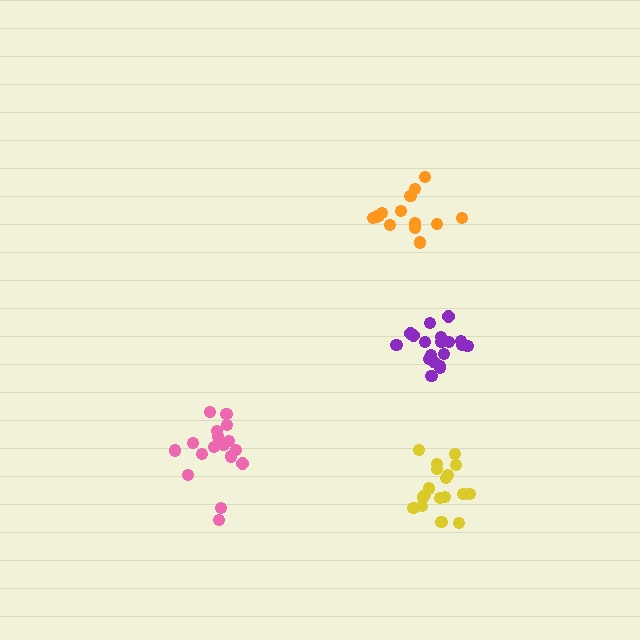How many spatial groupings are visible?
There are 4 spatial groupings.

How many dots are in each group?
Group 1: 14 dots, Group 2: 19 dots, Group 3: 17 dots, Group 4: 18 dots (68 total).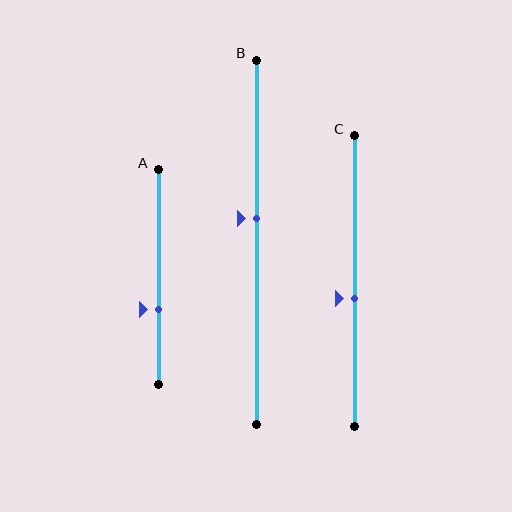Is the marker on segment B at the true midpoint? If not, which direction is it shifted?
No, the marker on segment B is shifted upward by about 7% of the segment length.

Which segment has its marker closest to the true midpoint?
Segment C has its marker closest to the true midpoint.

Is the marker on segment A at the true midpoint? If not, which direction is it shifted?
No, the marker on segment A is shifted downward by about 15% of the segment length.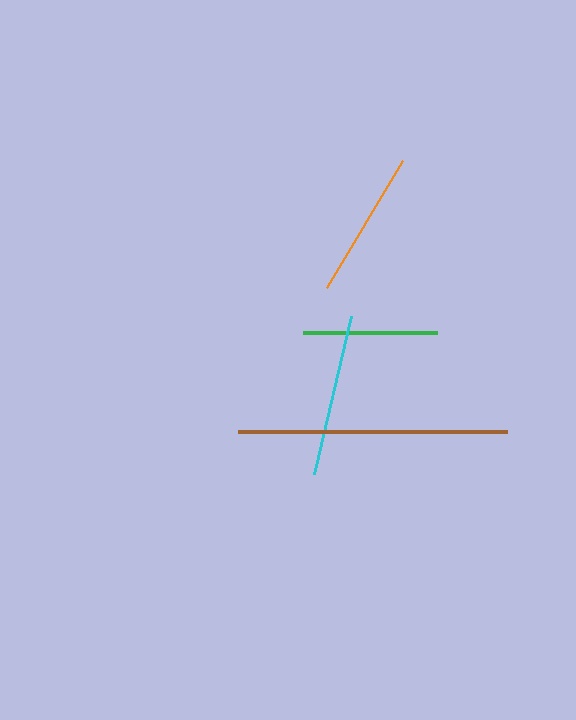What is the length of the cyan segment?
The cyan segment is approximately 162 pixels long.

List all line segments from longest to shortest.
From longest to shortest: brown, cyan, orange, green.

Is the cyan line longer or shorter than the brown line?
The brown line is longer than the cyan line.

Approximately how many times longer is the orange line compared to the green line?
The orange line is approximately 1.1 times the length of the green line.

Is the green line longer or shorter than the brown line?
The brown line is longer than the green line.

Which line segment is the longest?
The brown line is the longest at approximately 269 pixels.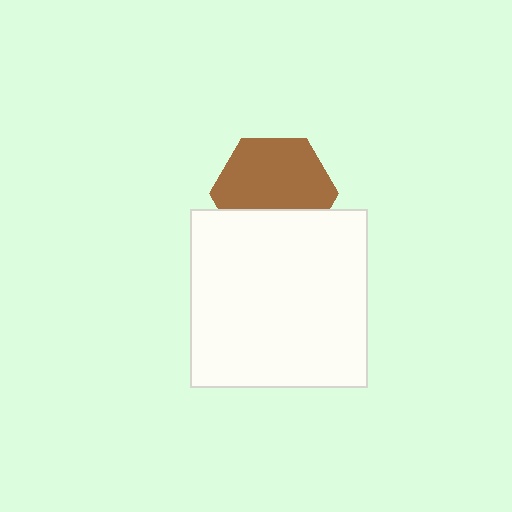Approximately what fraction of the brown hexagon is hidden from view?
Roughly 33% of the brown hexagon is hidden behind the white rectangle.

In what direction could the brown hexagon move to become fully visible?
The brown hexagon could move up. That would shift it out from behind the white rectangle entirely.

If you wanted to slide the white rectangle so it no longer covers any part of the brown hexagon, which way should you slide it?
Slide it down — that is the most direct way to separate the two shapes.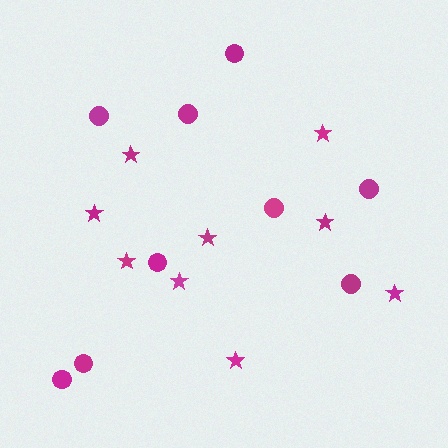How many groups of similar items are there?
There are 2 groups: one group of stars (9) and one group of circles (9).